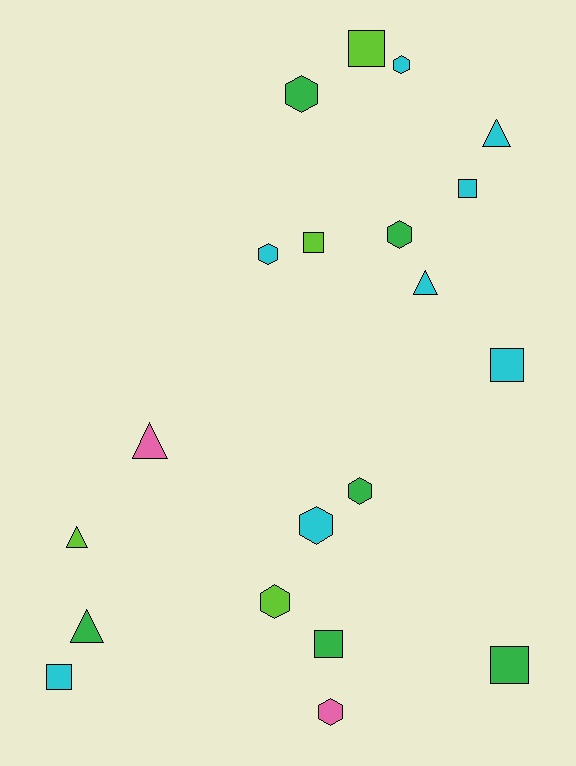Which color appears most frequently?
Cyan, with 8 objects.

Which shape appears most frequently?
Hexagon, with 8 objects.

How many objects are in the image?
There are 20 objects.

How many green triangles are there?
There is 1 green triangle.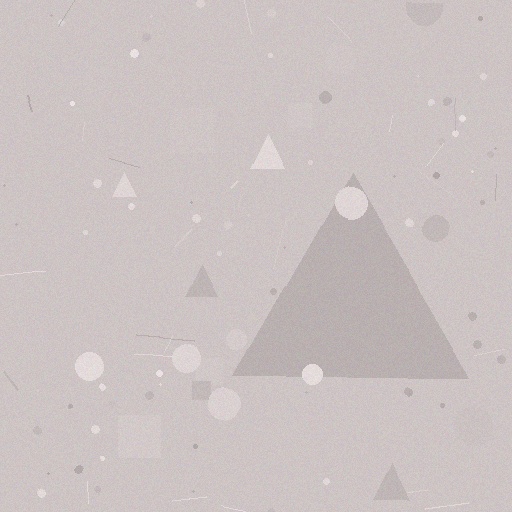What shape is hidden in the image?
A triangle is hidden in the image.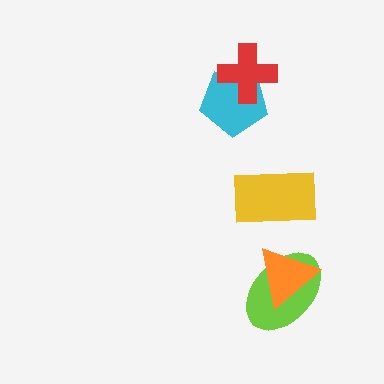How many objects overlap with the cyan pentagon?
1 object overlaps with the cyan pentagon.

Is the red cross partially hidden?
No, no other shape covers it.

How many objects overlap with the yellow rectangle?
0 objects overlap with the yellow rectangle.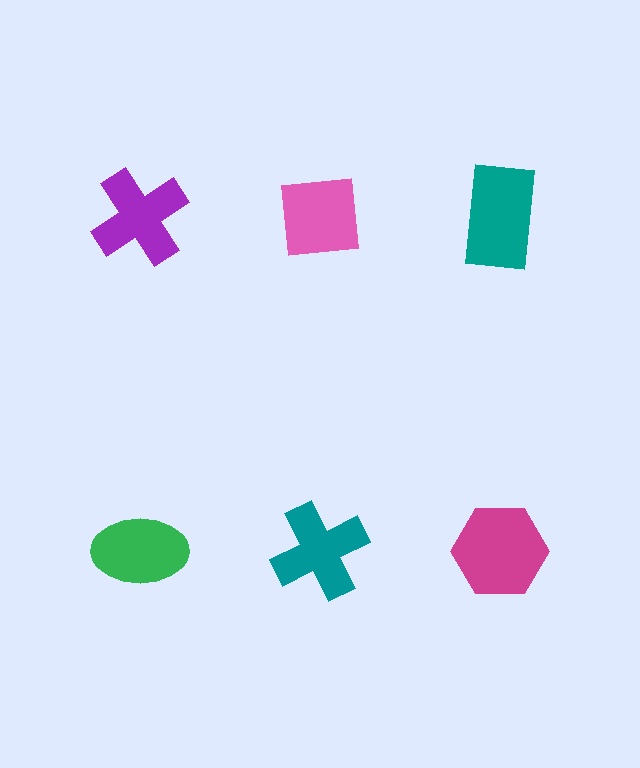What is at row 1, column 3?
A teal rectangle.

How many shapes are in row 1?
3 shapes.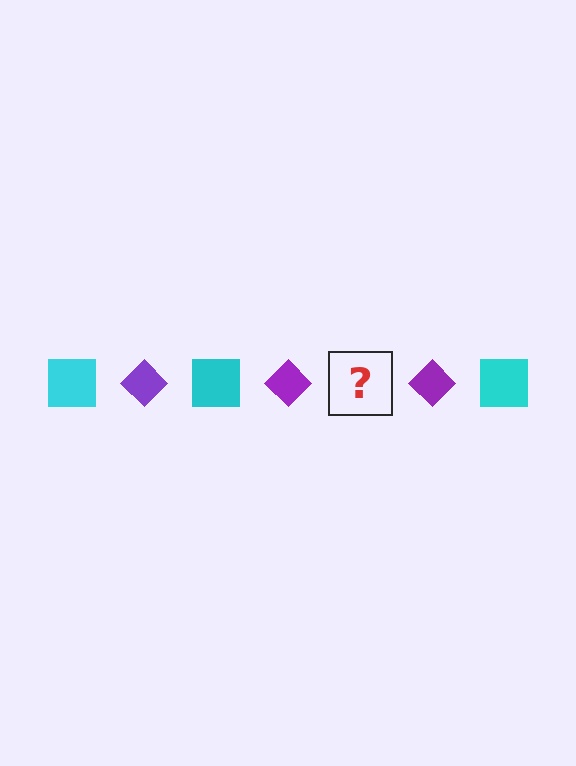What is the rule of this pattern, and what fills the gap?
The rule is that the pattern alternates between cyan square and purple diamond. The gap should be filled with a cyan square.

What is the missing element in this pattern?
The missing element is a cyan square.